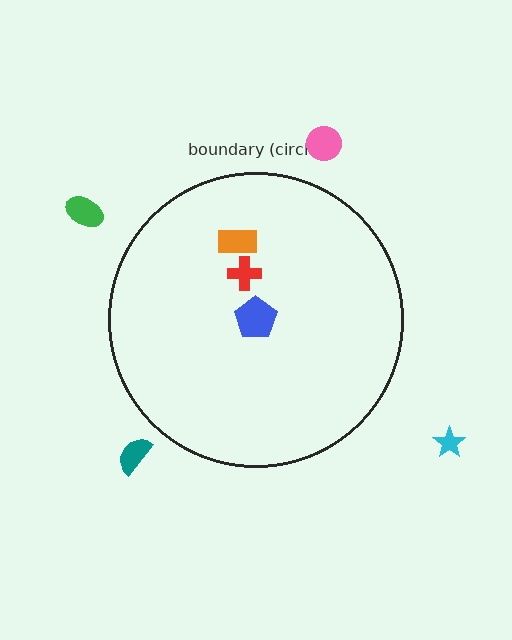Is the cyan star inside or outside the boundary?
Outside.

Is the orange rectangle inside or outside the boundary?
Inside.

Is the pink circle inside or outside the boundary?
Outside.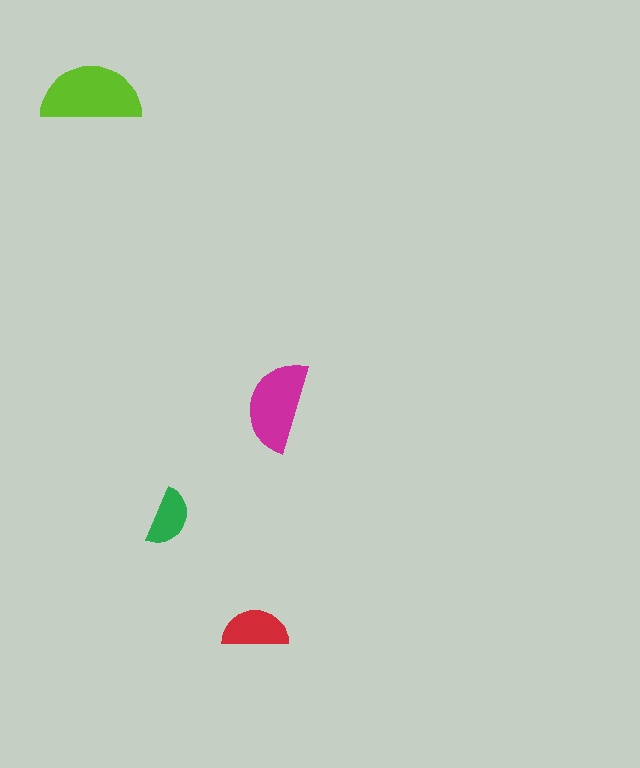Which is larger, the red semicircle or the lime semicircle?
The lime one.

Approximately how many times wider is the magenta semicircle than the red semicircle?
About 1.5 times wider.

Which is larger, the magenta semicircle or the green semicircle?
The magenta one.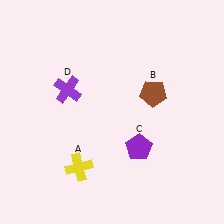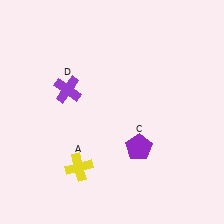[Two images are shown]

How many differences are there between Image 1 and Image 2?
There is 1 difference between the two images.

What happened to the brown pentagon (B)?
The brown pentagon (B) was removed in Image 2. It was in the top-right area of Image 1.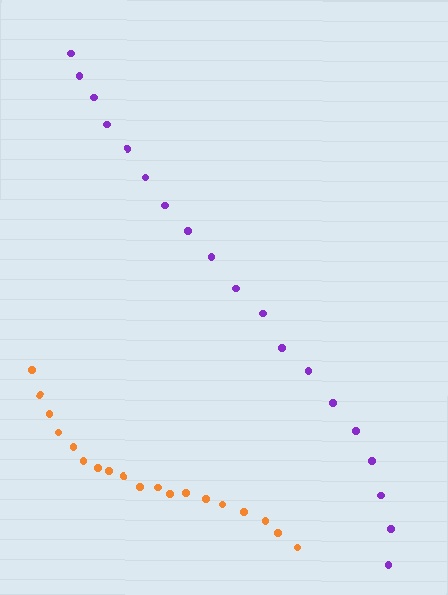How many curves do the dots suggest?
There are 2 distinct paths.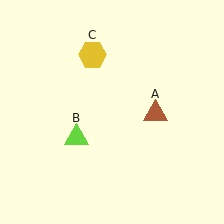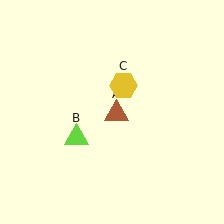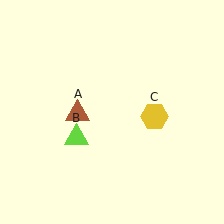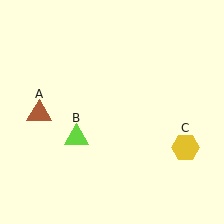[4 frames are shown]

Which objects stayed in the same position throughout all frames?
Lime triangle (object B) remained stationary.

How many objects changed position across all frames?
2 objects changed position: brown triangle (object A), yellow hexagon (object C).